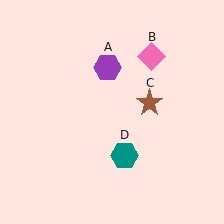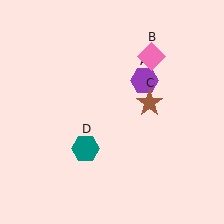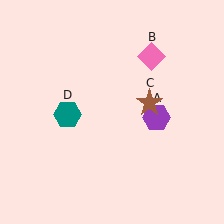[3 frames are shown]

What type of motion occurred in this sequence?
The purple hexagon (object A), teal hexagon (object D) rotated clockwise around the center of the scene.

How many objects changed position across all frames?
2 objects changed position: purple hexagon (object A), teal hexagon (object D).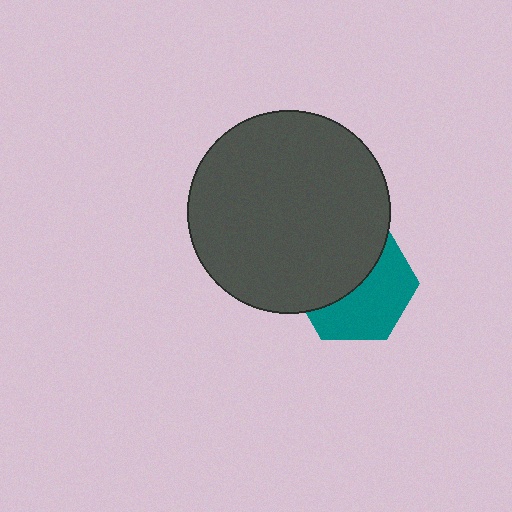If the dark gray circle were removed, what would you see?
You would see the complete teal hexagon.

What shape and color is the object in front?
The object in front is a dark gray circle.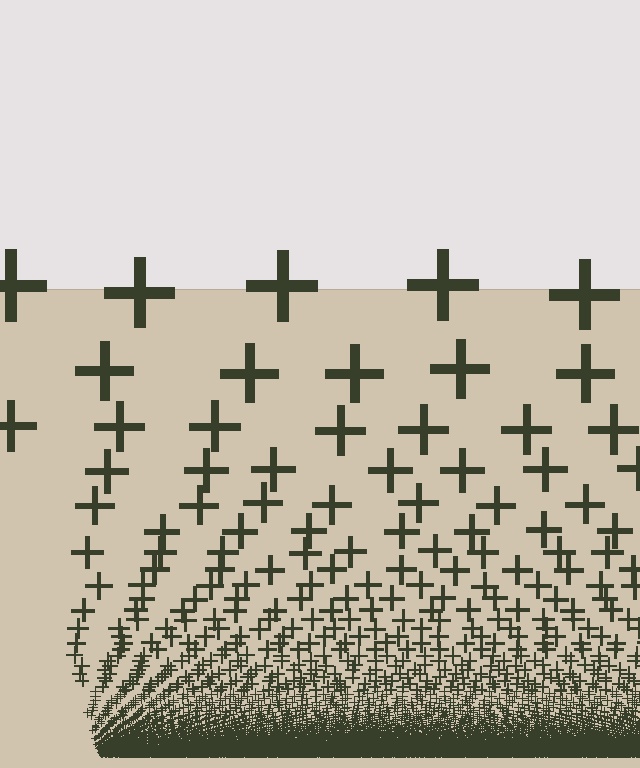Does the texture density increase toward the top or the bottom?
Density increases toward the bottom.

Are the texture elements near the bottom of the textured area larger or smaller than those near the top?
Smaller. The gradient is inverted — elements near the bottom are smaller and denser.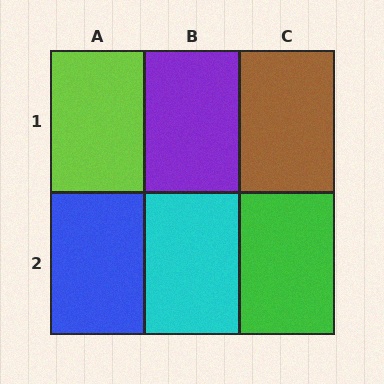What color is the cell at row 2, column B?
Cyan.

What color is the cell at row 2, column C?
Green.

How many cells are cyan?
1 cell is cyan.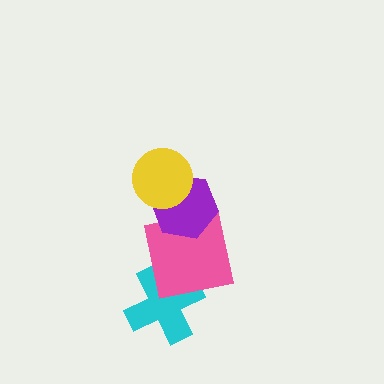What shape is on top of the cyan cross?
The pink square is on top of the cyan cross.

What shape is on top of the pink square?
The purple hexagon is on top of the pink square.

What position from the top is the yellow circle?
The yellow circle is 1st from the top.